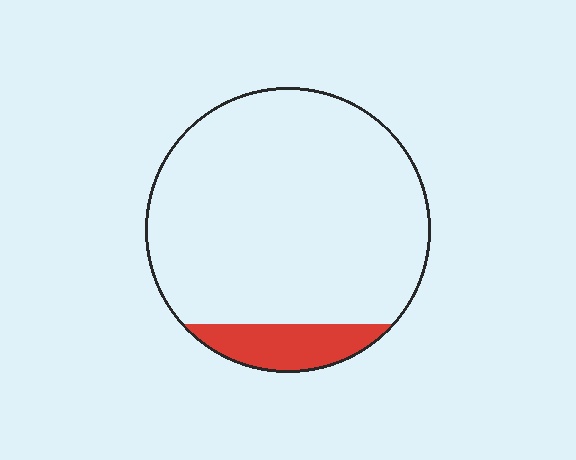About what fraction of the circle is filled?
About one eighth (1/8).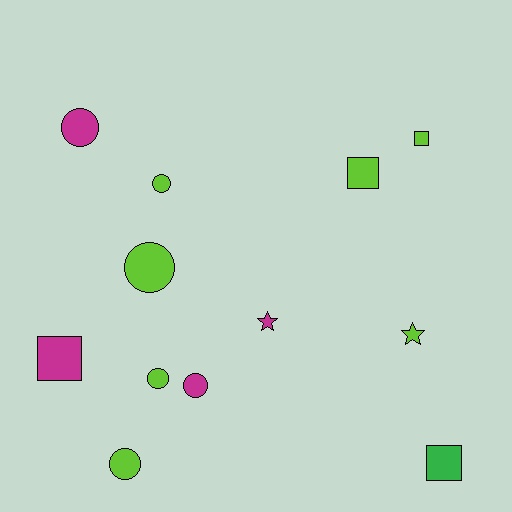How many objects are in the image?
There are 12 objects.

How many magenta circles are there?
There are 2 magenta circles.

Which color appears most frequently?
Lime, with 7 objects.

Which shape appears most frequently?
Circle, with 6 objects.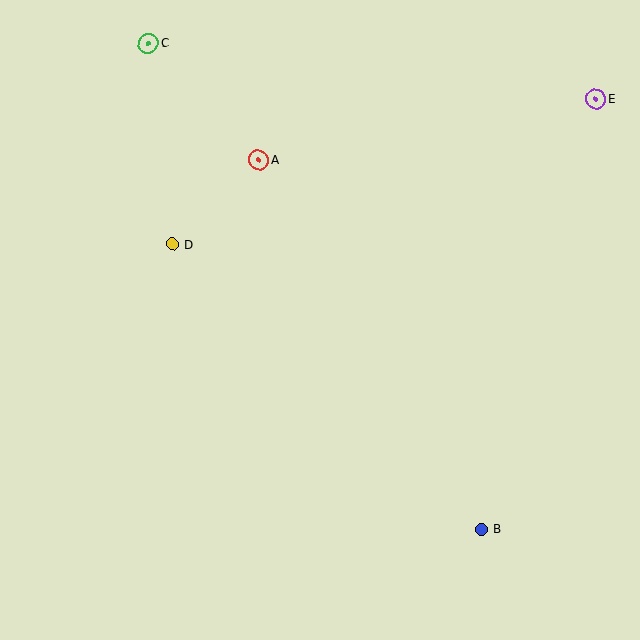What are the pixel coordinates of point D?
Point D is at (172, 244).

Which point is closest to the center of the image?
Point D at (172, 244) is closest to the center.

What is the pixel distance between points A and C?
The distance between A and C is 161 pixels.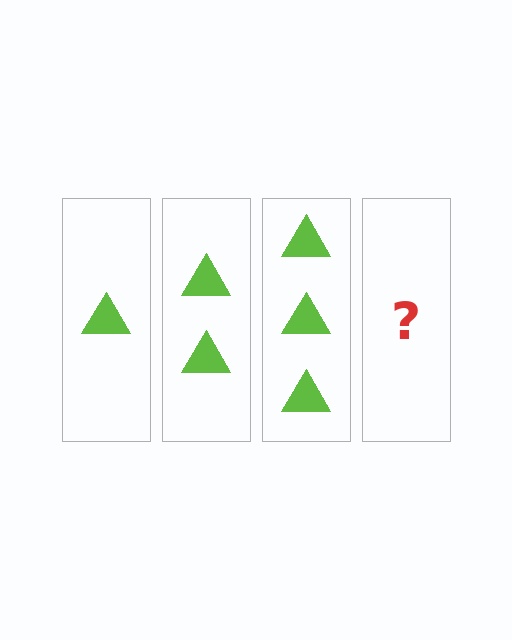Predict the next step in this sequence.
The next step is 4 triangles.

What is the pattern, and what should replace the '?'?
The pattern is that each step adds one more triangle. The '?' should be 4 triangles.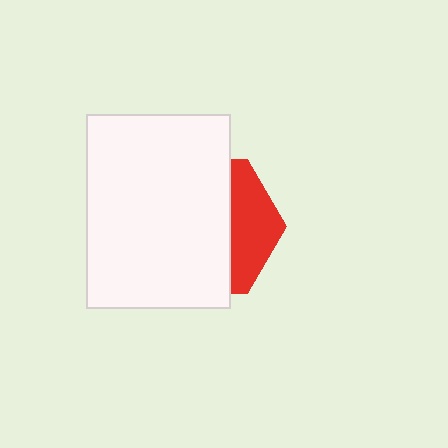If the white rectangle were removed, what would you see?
You would see the complete red hexagon.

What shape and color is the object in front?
The object in front is a white rectangle.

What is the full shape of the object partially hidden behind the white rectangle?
The partially hidden object is a red hexagon.